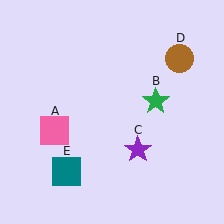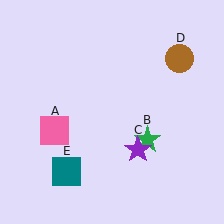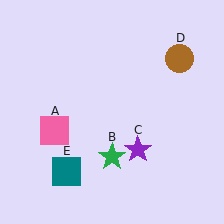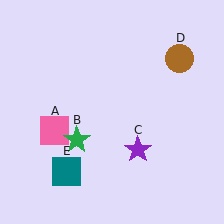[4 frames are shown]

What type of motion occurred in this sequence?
The green star (object B) rotated clockwise around the center of the scene.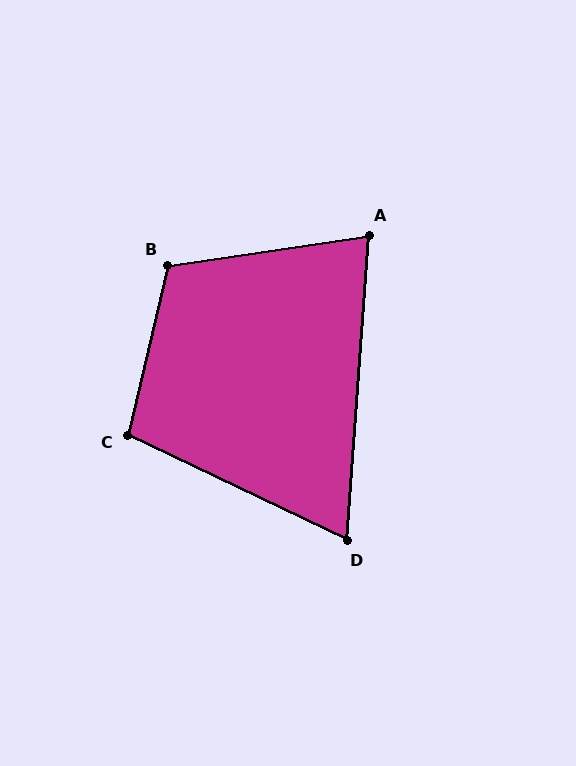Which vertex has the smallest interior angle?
D, at approximately 69 degrees.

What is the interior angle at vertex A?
Approximately 78 degrees (acute).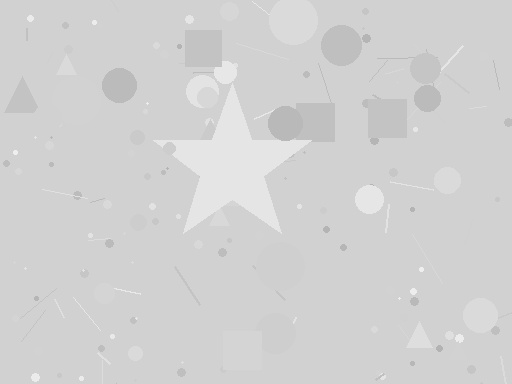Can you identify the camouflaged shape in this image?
The camouflaged shape is a star.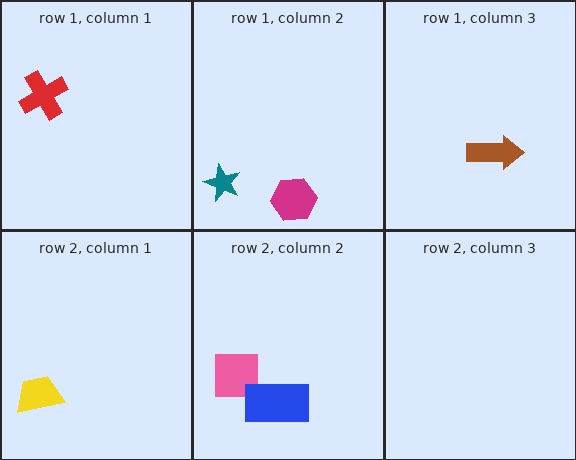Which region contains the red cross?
The row 1, column 1 region.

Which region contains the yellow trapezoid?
The row 2, column 1 region.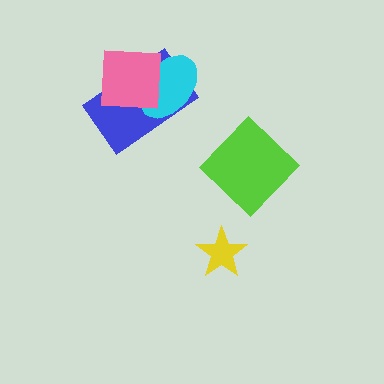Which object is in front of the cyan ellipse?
The pink square is in front of the cyan ellipse.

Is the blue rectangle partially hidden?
Yes, it is partially covered by another shape.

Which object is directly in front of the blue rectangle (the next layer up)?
The cyan ellipse is directly in front of the blue rectangle.